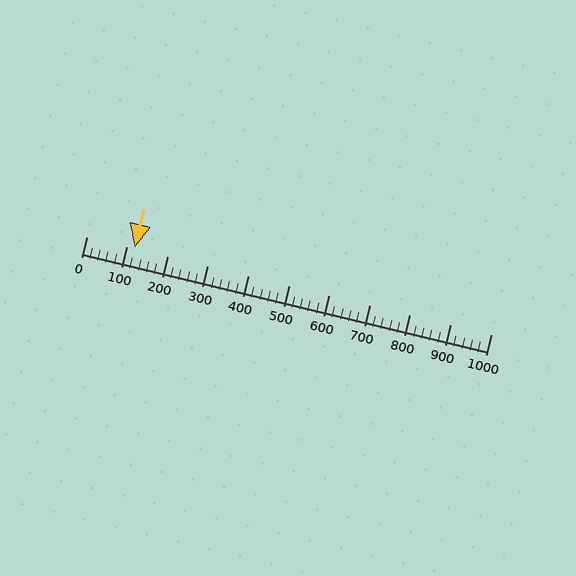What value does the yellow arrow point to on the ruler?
The yellow arrow points to approximately 120.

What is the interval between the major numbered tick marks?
The major tick marks are spaced 100 units apart.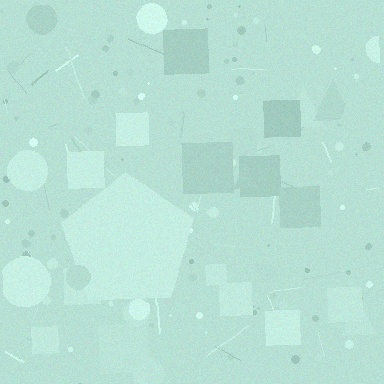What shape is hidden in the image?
A pentagon is hidden in the image.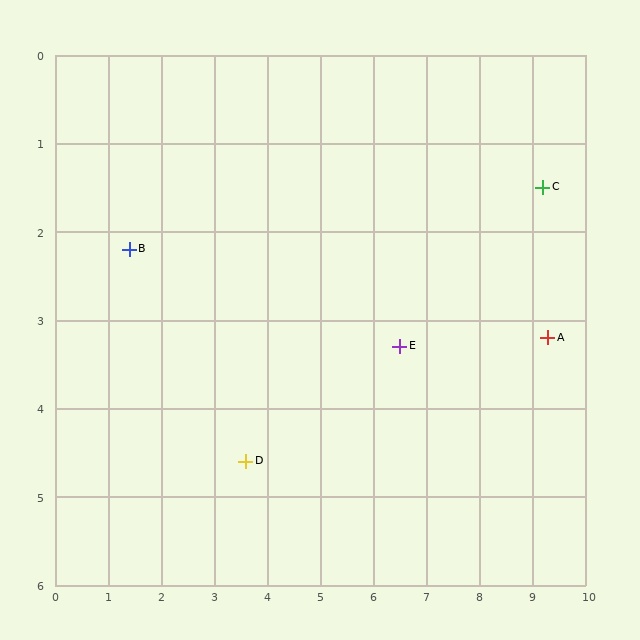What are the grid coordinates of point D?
Point D is at approximately (3.6, 4.6).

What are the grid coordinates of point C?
Point C is at approximately (9.2, 1.5).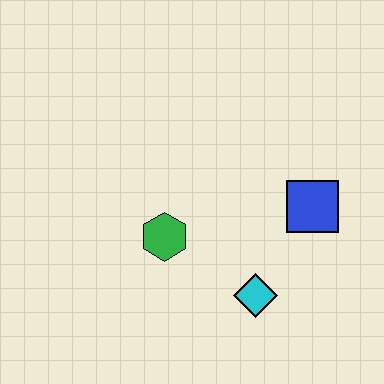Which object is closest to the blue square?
The cyan diamond is closest to the blue square.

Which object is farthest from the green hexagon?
The blue square is farthest from the green hexagon.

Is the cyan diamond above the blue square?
No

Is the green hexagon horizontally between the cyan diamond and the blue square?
No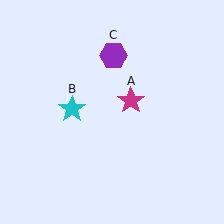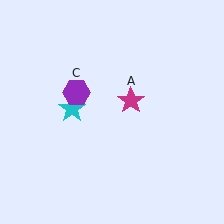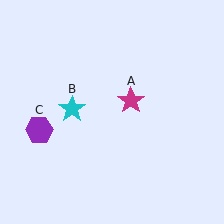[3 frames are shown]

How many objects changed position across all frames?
1 object changed position: purple hexagon (object C).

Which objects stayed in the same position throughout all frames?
Magenta star (object A) and cyan star (object B) remained stationary.